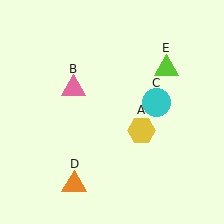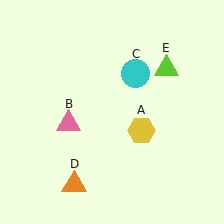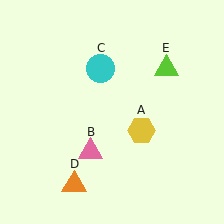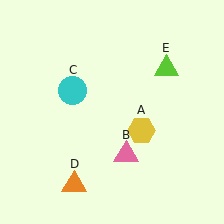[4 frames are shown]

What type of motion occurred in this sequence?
The pink triangle (object B), cyan circle (object C) rotated counterclockwise around the center of the scene.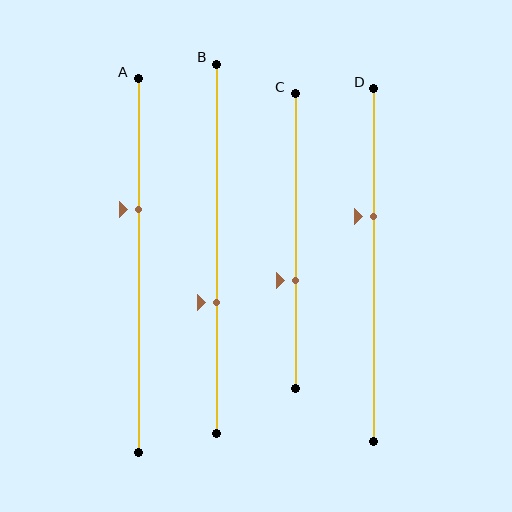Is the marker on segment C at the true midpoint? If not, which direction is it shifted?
No, the marker on segment C is shifted downward by about 13% of the segment length.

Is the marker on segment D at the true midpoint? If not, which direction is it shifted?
No, the marker on segment D is shifted upward by about 14% of the segment length.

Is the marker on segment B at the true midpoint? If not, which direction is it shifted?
No, the marker on segment B is shifted downward by about 15% of the segment length.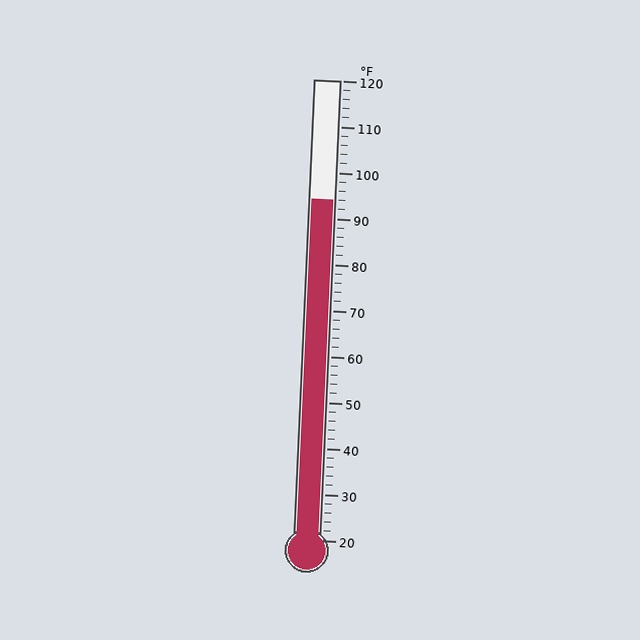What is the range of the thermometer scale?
The thermometer scale ranges from 20°F to 120°F.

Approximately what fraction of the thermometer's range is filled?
The thermometer is filled to approximately 75% of its range.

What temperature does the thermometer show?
The thermometer shows approximately 94°F.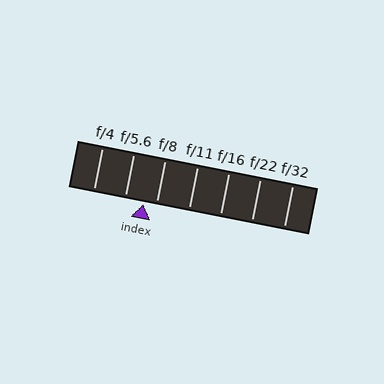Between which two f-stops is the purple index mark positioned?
The index mark is between f/5.6 and f/8.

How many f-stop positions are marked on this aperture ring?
There are 7 f-stop positions marked.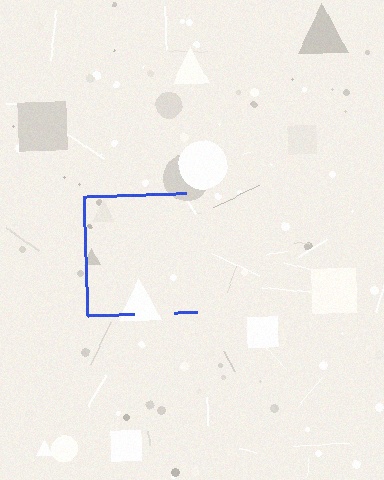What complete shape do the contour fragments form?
The contour fragments form a square.